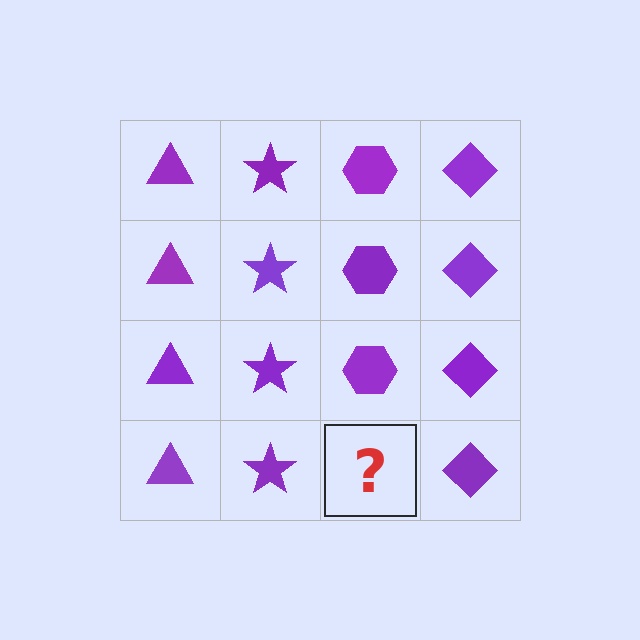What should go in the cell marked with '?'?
The missing cell should contain a purple hexagon.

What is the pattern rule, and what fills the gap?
The rule is that each column has a consistent shape. The gap should be filled with a purple hexagon.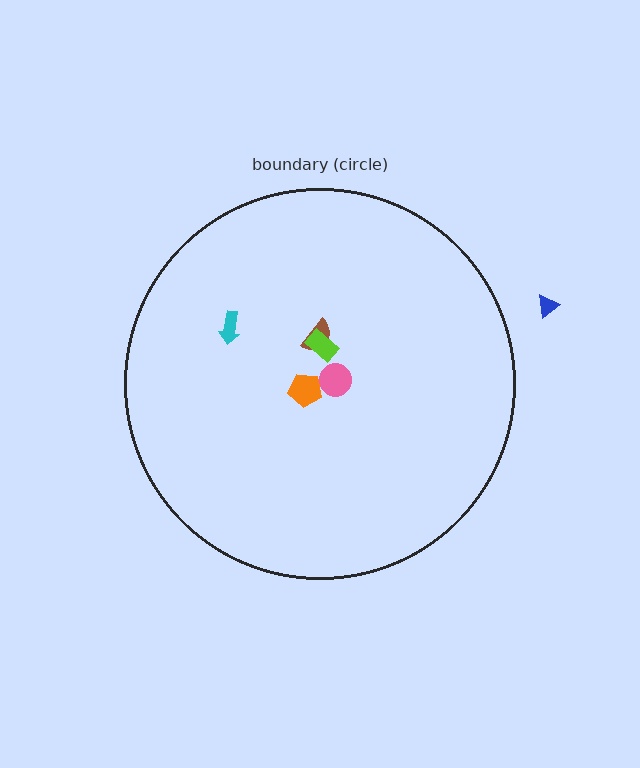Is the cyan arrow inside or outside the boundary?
Inside.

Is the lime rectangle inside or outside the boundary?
Inside.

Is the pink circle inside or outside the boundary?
Inside.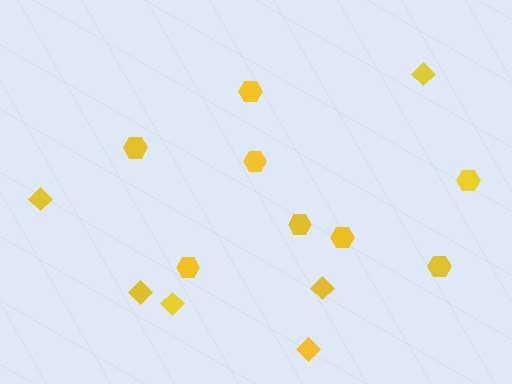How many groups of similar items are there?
There are 2 groups: one group of hexagons (8) and one group of diamonds (6).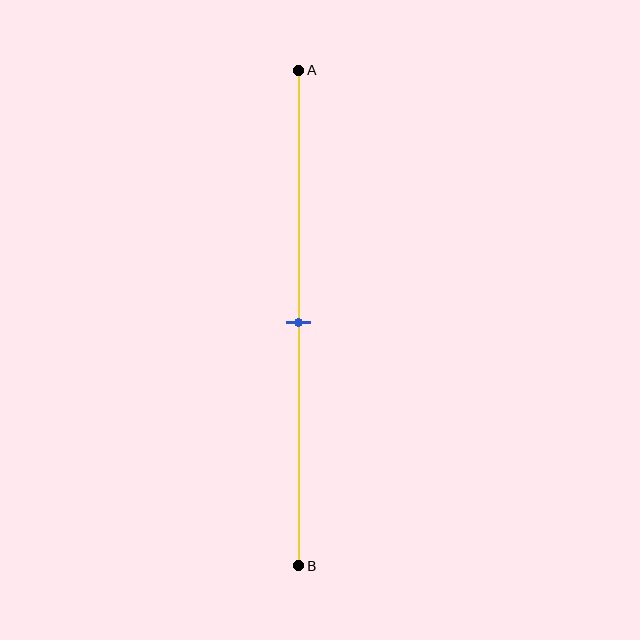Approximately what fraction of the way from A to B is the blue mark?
The blue mark is approximately 50% of the way from A to B.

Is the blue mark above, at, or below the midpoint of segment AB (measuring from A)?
The blue mark is approximately at the midpoint of segment AB.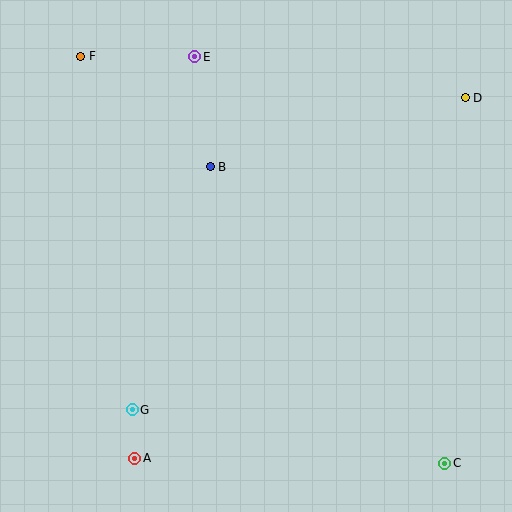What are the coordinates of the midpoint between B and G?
The midpoint between B and G is at (171, 288).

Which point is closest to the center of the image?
Point B at (210, 167) is closest to the center.